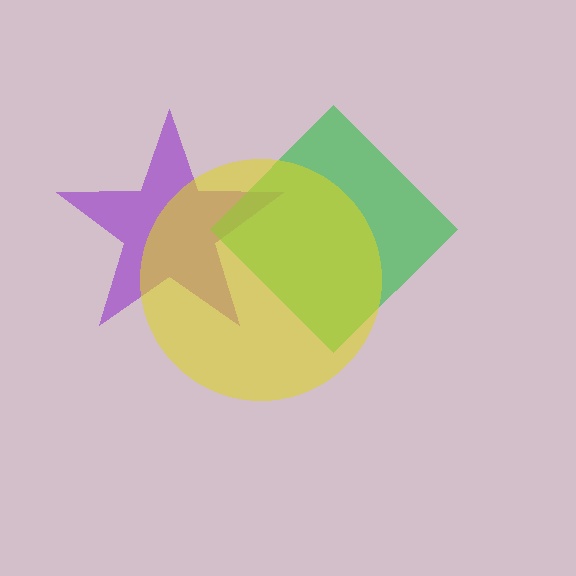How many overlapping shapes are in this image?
There are 3 overlapping shapes in the image.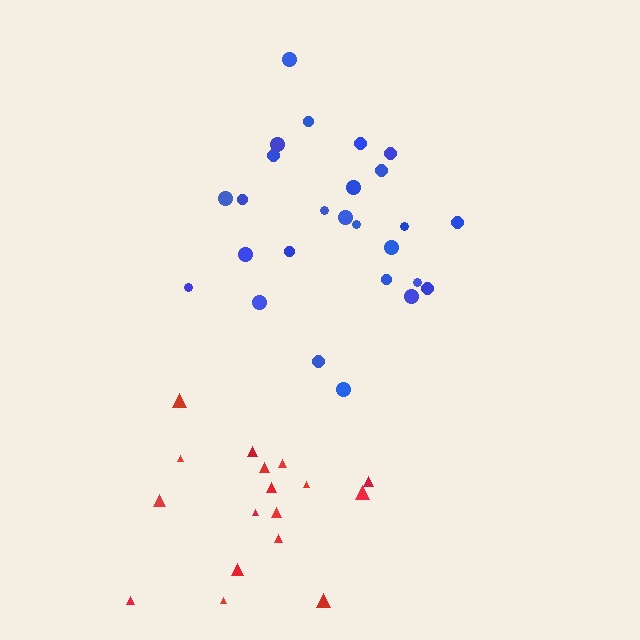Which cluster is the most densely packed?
Blue.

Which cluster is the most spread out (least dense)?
Red.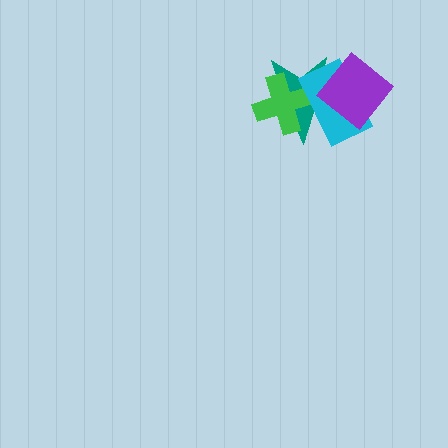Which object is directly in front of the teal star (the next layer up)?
The green cross is directly in front of the teal star.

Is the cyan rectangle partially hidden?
Yes, it is partially covered by another shape.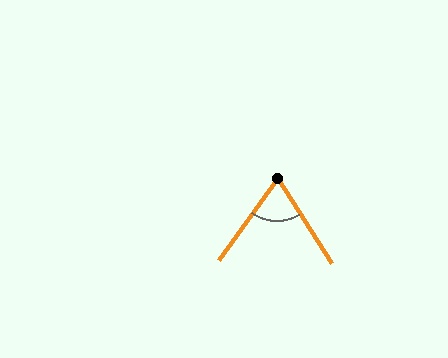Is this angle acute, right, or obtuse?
It is acute.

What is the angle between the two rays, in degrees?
Approximately 68 degrees.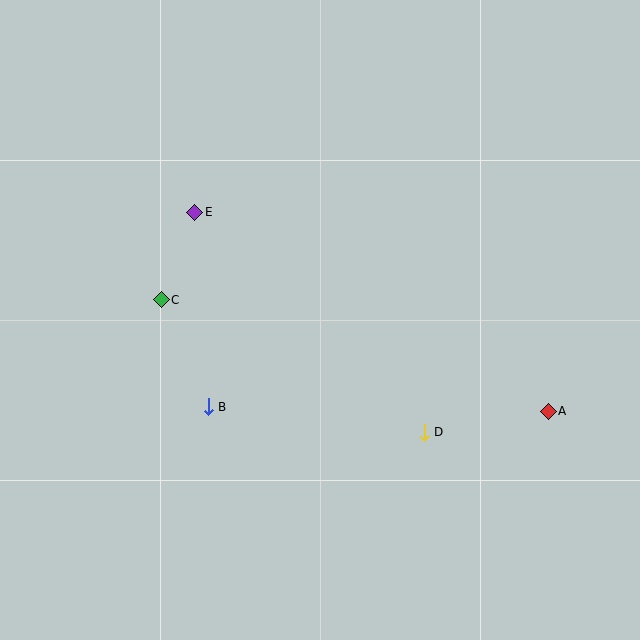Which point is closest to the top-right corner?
Point A is closest to the top-right corner.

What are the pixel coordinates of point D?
Point D is at (424, 432).